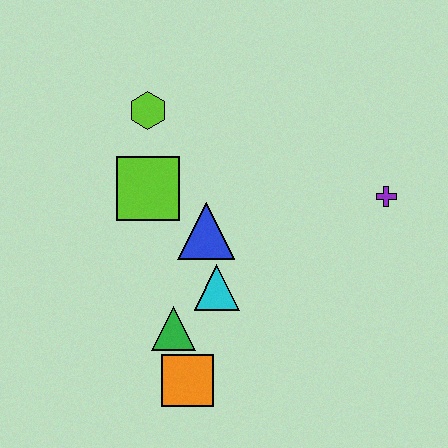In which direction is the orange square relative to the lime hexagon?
The orange square is below the lime hexagon.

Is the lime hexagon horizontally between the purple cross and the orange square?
No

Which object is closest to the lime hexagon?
The lime square is closest to the lime hexagon.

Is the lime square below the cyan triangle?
No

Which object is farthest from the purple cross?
The orange square is farthest from the purple cross.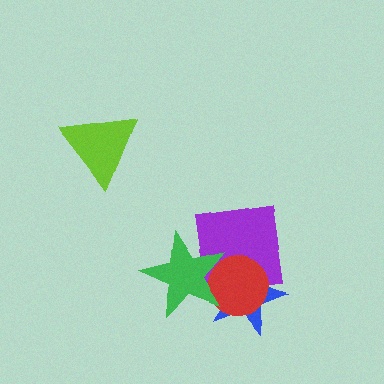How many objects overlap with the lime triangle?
0 objects overlap with the lime triangle.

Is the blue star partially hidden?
Yes, it is partially covered by another shape.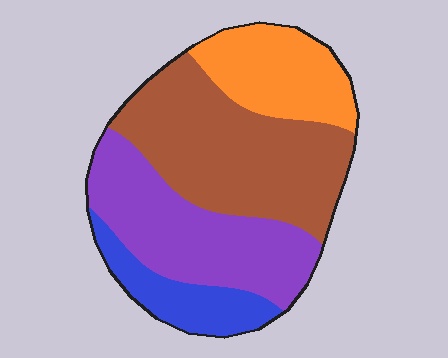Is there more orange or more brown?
Brown.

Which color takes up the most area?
Brown, at roughly 40%.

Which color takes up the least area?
Blue, at roughly 15%.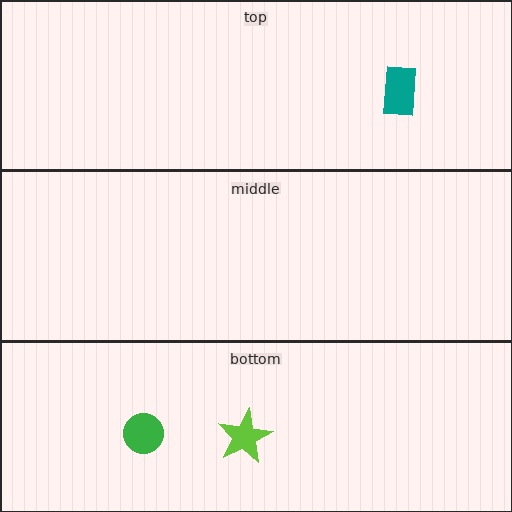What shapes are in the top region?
The teal rectangle.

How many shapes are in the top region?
1.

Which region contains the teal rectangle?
The top region.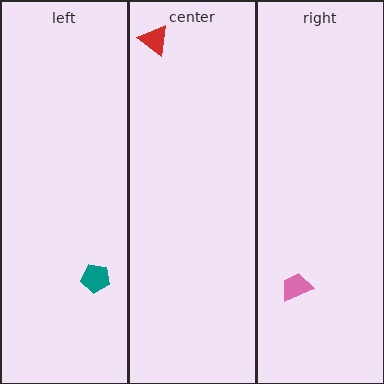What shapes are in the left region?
The teal pentagon.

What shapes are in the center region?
The red triangle.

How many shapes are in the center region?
1.